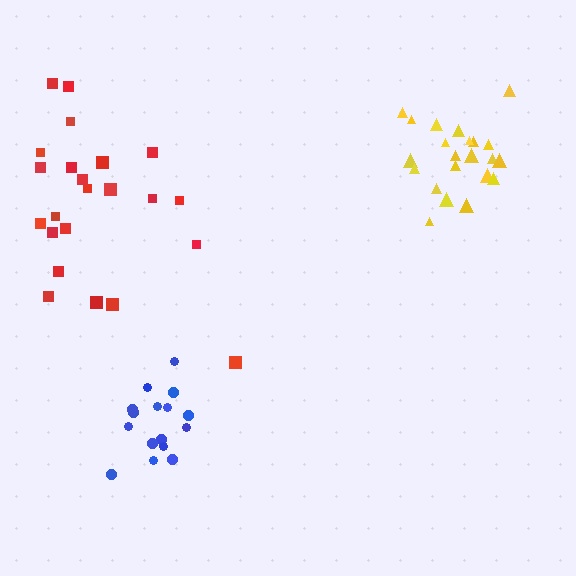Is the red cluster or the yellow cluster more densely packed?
Yellow.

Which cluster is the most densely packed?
Yellow.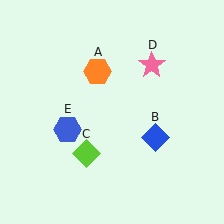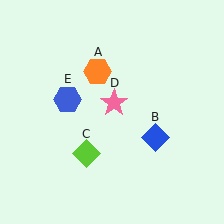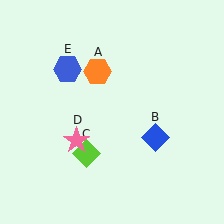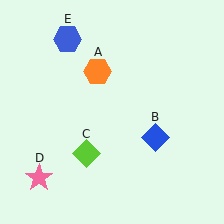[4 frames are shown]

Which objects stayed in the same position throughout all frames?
Orange hexagon (object A) and blue diamond (object B) and lime diamond (object C) remained stationary.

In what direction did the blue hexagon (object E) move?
The blue hexagon (object E) moved up.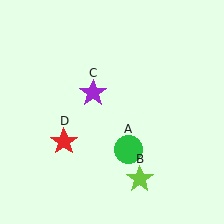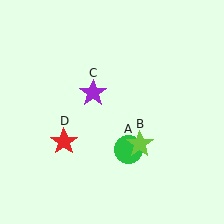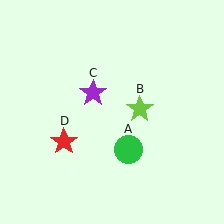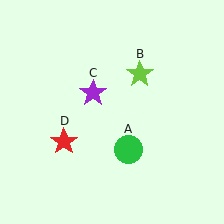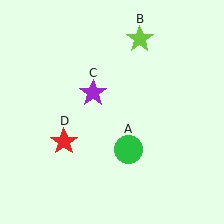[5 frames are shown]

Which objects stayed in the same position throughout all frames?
Green circle (object A) and purple star (object C) and red star (object D) remained stationary.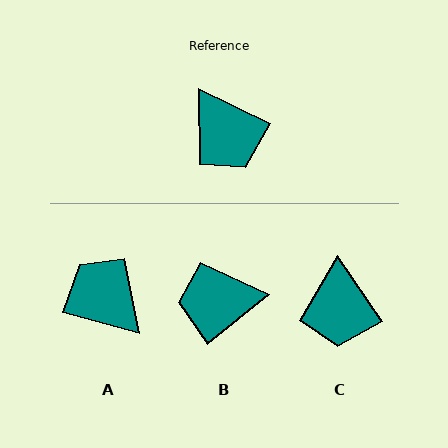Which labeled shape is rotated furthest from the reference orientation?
A, about 169 degrees away.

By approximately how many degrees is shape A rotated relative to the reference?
Approximately 169 degrees clockwise.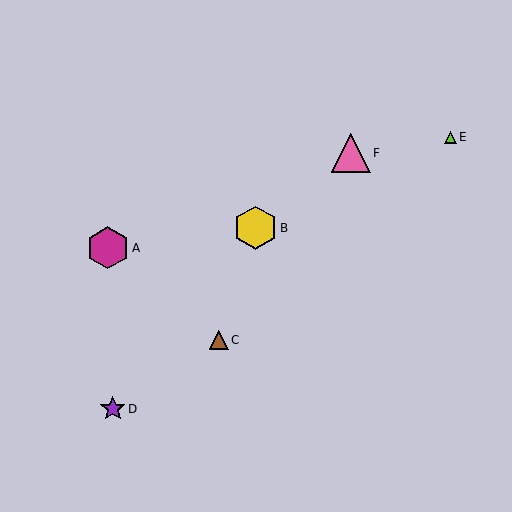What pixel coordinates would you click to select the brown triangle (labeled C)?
Click at (219, 340) to select the brown triangle C.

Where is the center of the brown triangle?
The center of the brown triangle is at (219, 340).